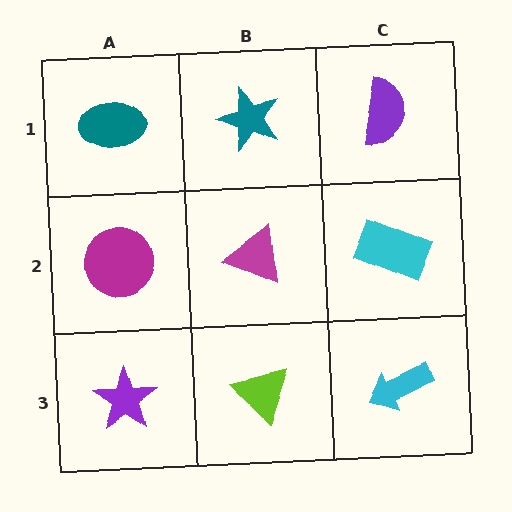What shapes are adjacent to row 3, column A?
A magenta circle (row 2, column A), a lime triangle (row 3, column B).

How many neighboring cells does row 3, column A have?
2.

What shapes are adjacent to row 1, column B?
A magenta triangle (row 2, column B), a teal ellipse (row 1, column A), a purple semicircle (row 1, column C).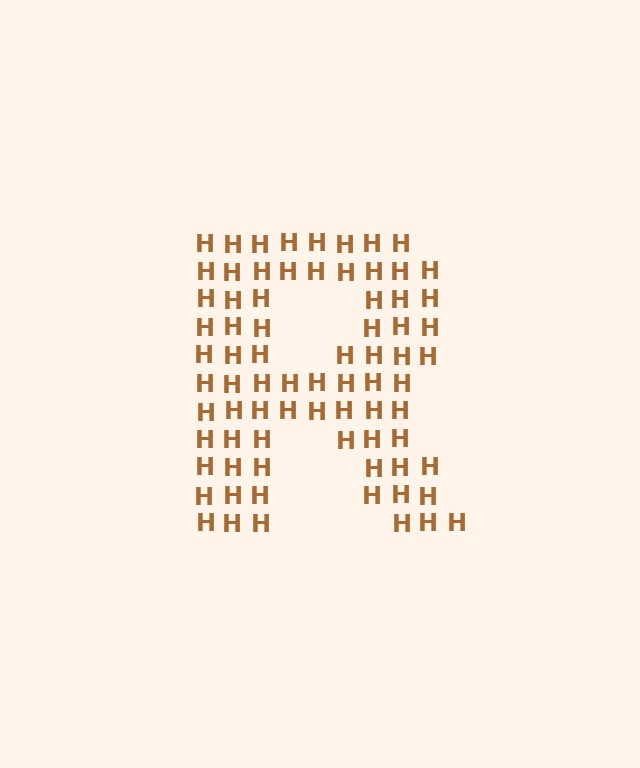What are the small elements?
The small elements are letter H's.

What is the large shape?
The large shape is the letter R.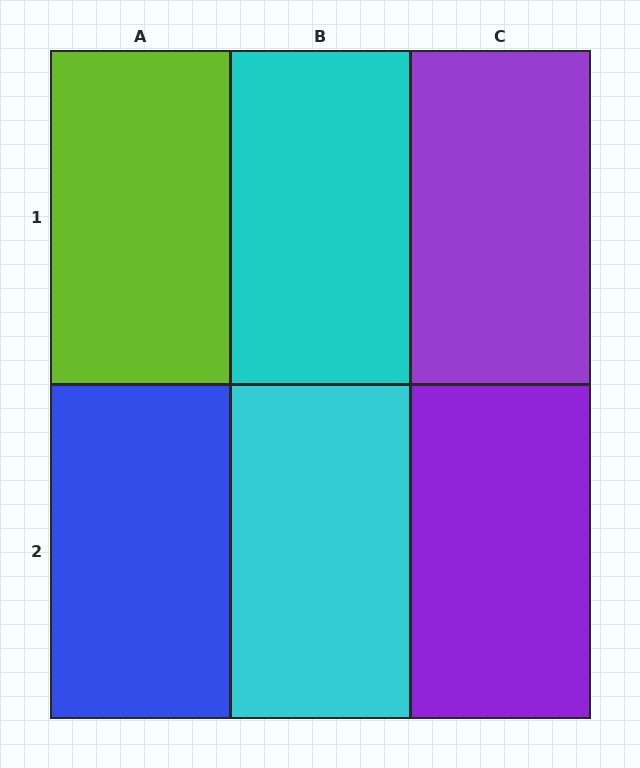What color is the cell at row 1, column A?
Lime.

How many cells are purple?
2 cells are purple.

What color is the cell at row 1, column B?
Cyan.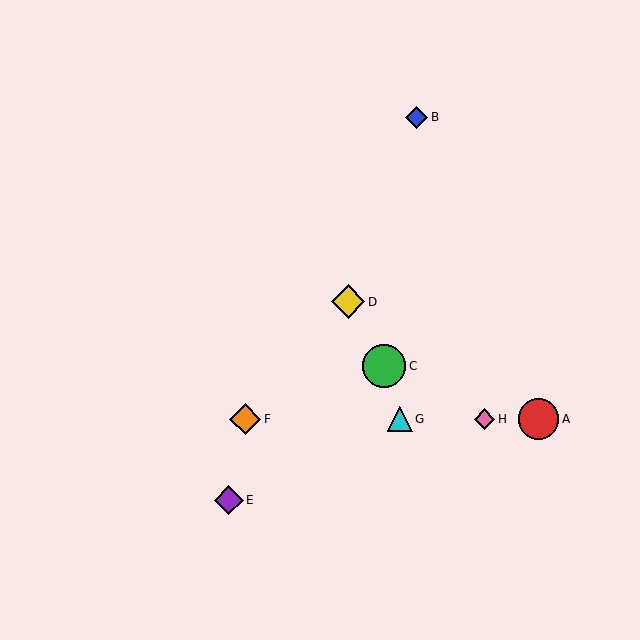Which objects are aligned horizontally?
Objects A, F, G, H are aligned horizontally.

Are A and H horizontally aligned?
Yes, both are at y≈419.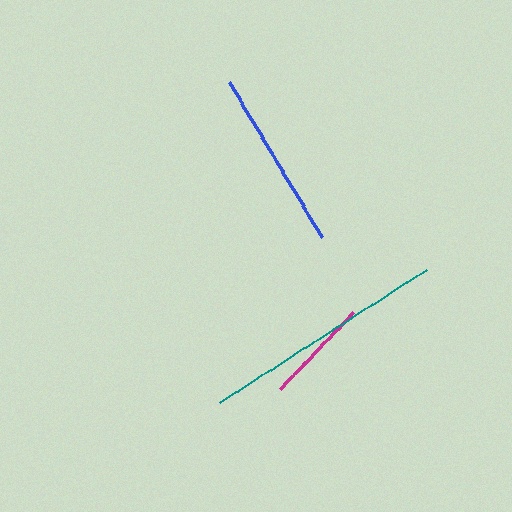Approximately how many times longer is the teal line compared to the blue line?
The teal line is approximately 1.4 times the length of the blue line.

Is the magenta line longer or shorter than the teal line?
The teal line is longer than the magenta line.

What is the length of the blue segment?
The blue segment is approximately 180 pixels long.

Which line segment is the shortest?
The magenta line is the shortest at approximately 106 pixels.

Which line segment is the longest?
The teal line is the longest at approximately 246 pixels.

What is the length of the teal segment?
The teal segment is approximately 246 pixels long.